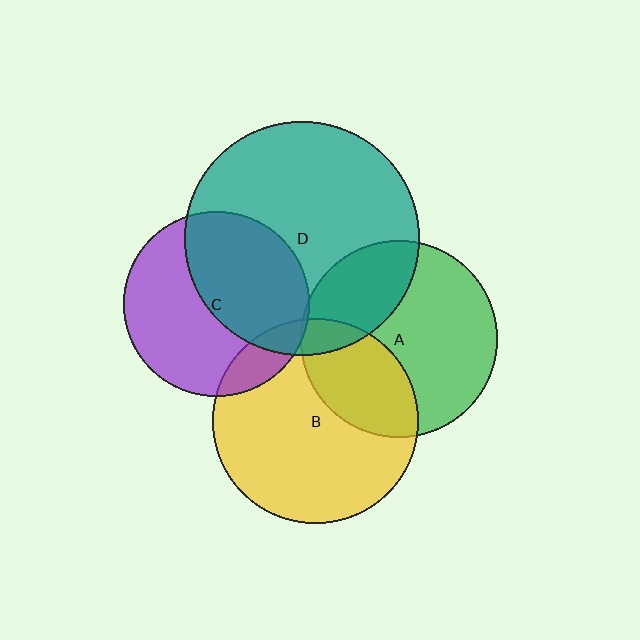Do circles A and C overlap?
Yes.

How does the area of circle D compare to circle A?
Approximately 1.4 times.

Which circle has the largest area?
Circle D (teal).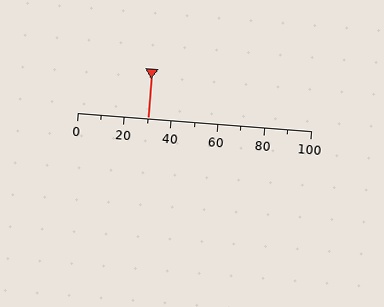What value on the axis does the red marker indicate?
The marker indicates approximately 30.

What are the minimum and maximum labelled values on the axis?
The axis runs from 0 to 100.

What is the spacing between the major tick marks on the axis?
The major ticks are spaced 20 apart.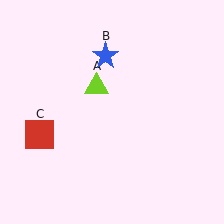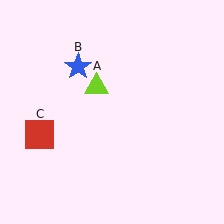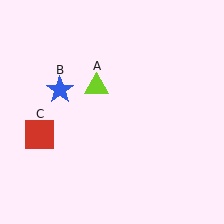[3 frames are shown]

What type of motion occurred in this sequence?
The blue star (object B) rotated counterclockwise around the center of the scene.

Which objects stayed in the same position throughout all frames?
Lime triangle (object A) and red square (object C) remained stationary.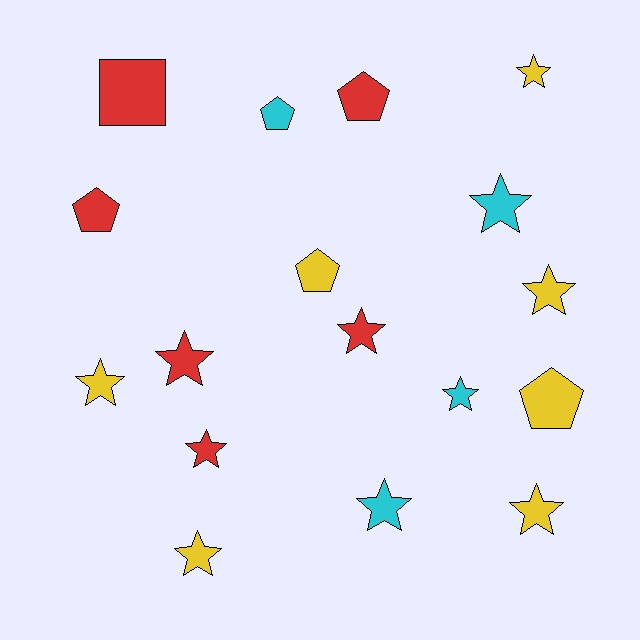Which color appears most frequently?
Yellow, with 7 objects.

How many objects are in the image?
There are 17 objects.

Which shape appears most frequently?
Star, with 11 objects.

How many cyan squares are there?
There are no cyan squares.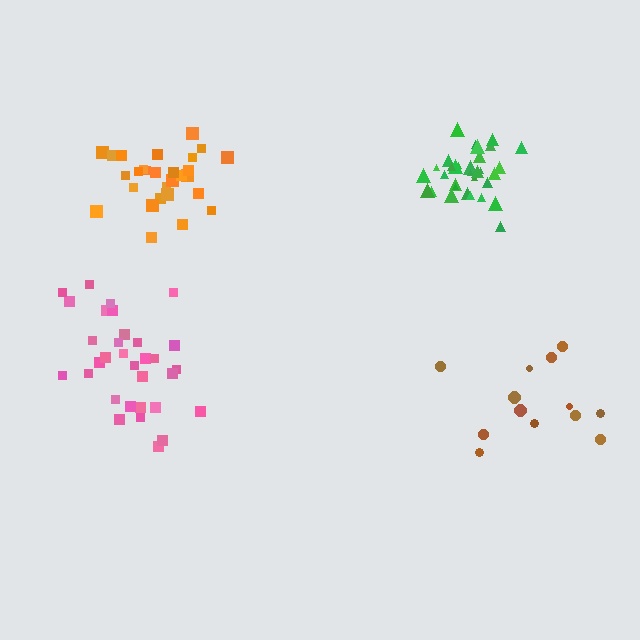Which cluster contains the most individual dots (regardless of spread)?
Pink (33).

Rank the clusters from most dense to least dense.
green, orange, pink, brown.